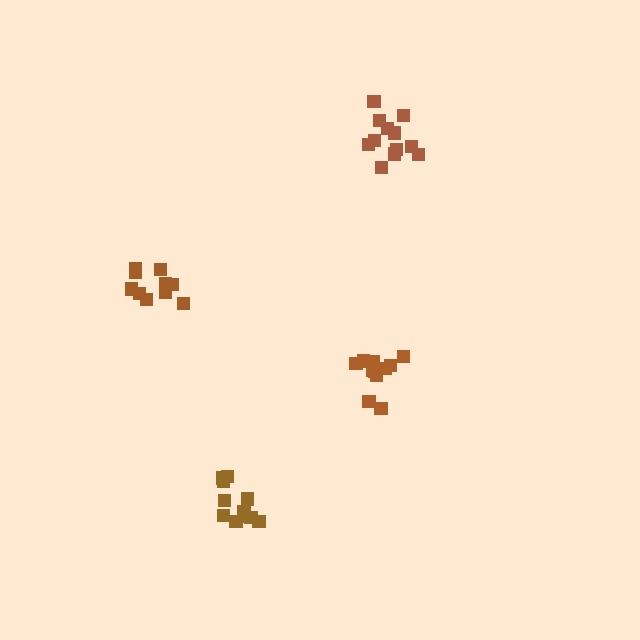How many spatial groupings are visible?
There are 4 spatial groupings.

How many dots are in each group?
Group 1: 11 dots, Group 2: 10 dots, Group 3: 12 dots, Group 4: 11 dots (44 total).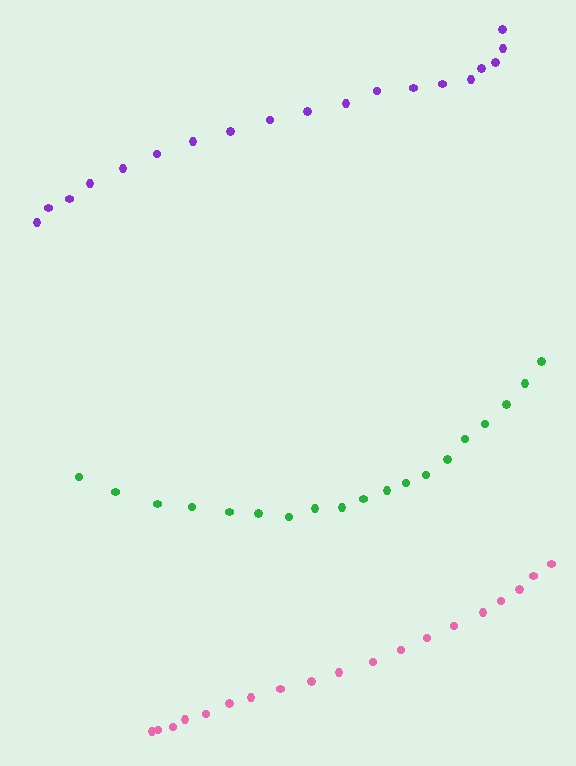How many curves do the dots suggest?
There are 3 distinct paths.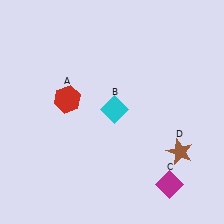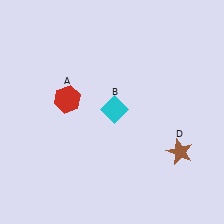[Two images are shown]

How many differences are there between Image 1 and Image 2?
There is 1 difference between the two images.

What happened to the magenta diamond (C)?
The magenta diamond (C) was removed in Image 2. It was in the bottom-right area of Image 1.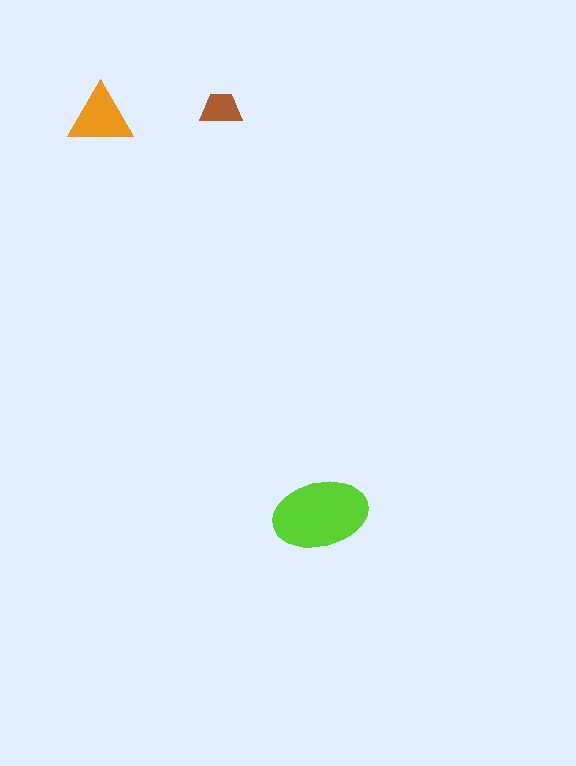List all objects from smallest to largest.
The brown trapezoid, the orange triangle, the lime ellipse.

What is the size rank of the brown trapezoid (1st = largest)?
3rd.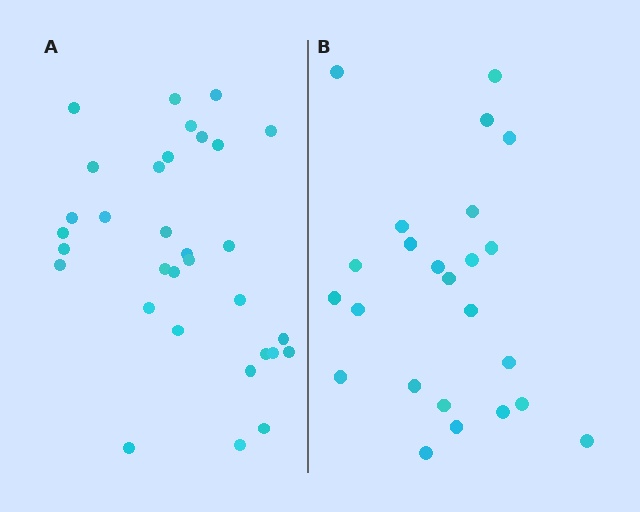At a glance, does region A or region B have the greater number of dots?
Region A (the left region) has more dots.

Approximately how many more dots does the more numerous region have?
Region A has roughly 8 or so more dots than region B.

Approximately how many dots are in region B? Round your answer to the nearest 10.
About 20 dots. (The exact count is 24, which rounds to 20.)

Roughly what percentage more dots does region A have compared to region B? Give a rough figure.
About 35% more.